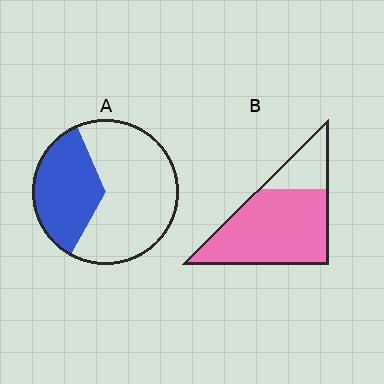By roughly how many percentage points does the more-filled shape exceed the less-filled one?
By roughly 40 percentage points (B over A).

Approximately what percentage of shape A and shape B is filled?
A is approximately 35% and B is approximately 75%.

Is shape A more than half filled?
No.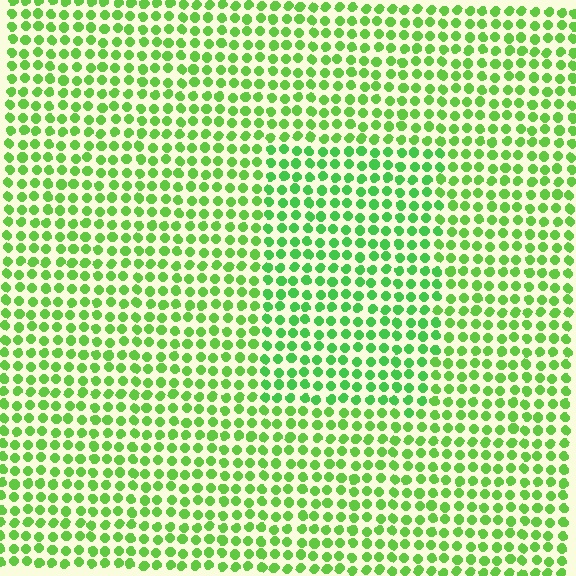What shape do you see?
I see a rectangle.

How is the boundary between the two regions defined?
The boundary is defined purely by a slight shift in hue (about 18 degrees). Spacing, size, and orientation are identical on both sides.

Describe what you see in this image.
The image is filled with small lime elements in a uniform arrangement. A rectangle-shaped region is visible where the elements are tinted to a slightly different hue, forming a subtle color boundary.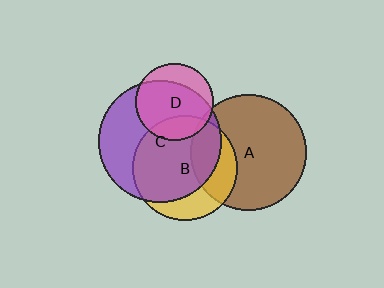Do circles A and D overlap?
Yes.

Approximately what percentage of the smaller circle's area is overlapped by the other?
Approximately 5%.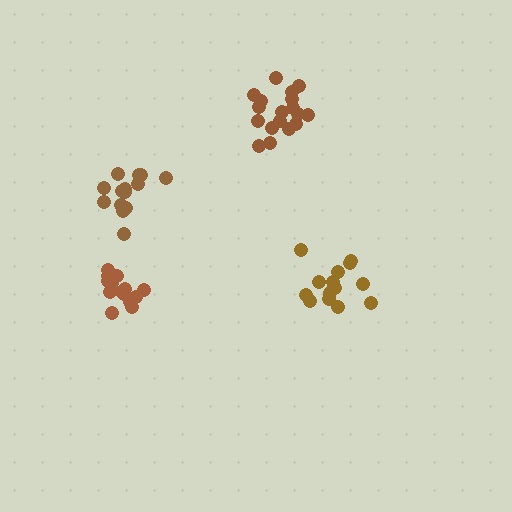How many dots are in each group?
Group 1: 15 dots, Group 2: 14 dots, Group 3: 18 dots, Group 4: 14 dots (61 total).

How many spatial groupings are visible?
There are 4 spatial groupings.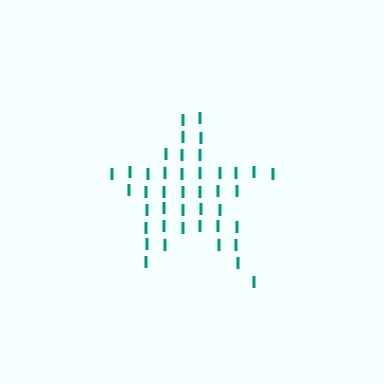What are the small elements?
The small elements are letter I's.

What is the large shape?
The large shape is a star.